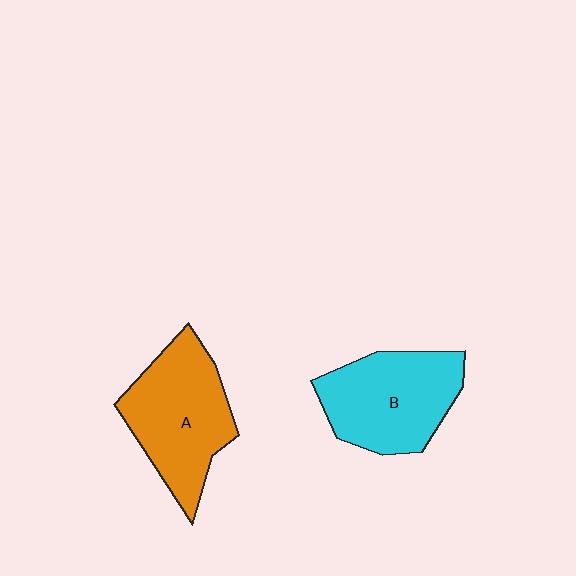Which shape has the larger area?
Shape A (orange).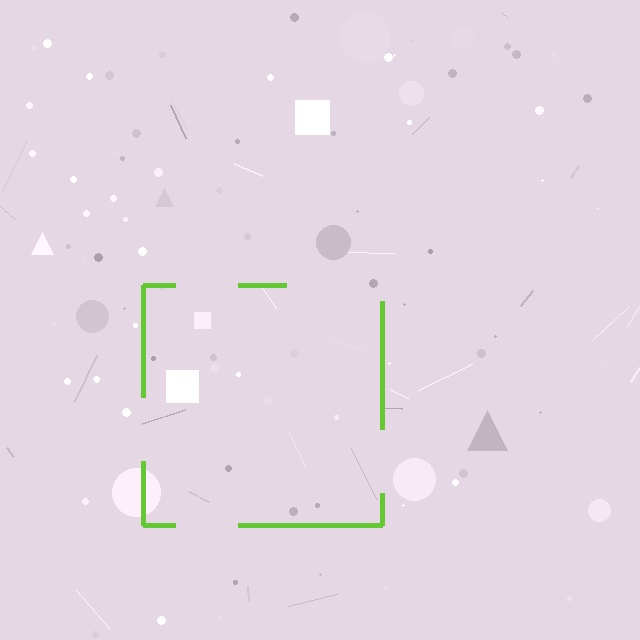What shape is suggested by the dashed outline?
The dashed outline suggests a square.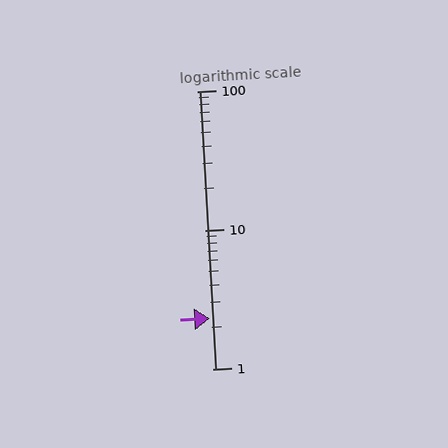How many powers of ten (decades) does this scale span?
The scale spans 2 decades, from 1 to 100.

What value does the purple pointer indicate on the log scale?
The pointer indicates approximately 2.3.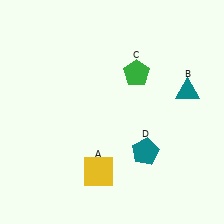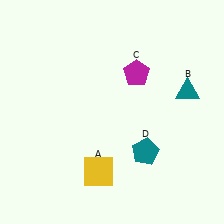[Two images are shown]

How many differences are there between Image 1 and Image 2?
There is 1 difference between the two images.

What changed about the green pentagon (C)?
In Image 1, C is green. In Image 2, it changed to magenta.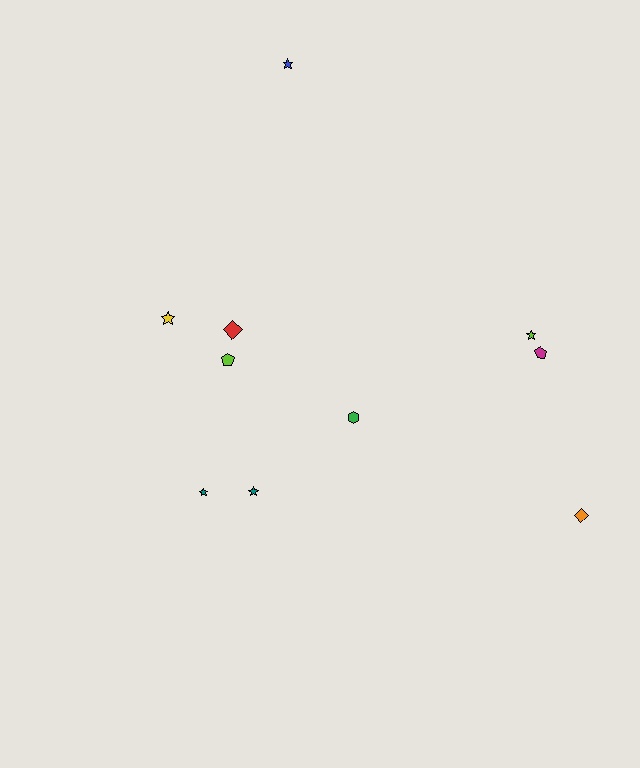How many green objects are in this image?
There is 1 green object.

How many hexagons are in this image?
There is 1 hexagon.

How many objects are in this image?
There are 10 objects.